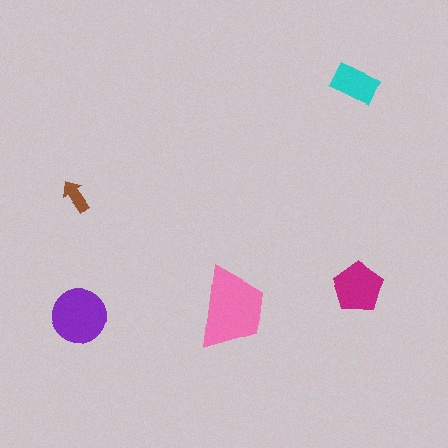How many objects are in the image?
There are 5 objects in the image.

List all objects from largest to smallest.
The pink trapezoid, the purple circle, the magenta pentagon, the cyan rectangle, the brown arrow.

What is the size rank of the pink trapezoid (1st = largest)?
1st.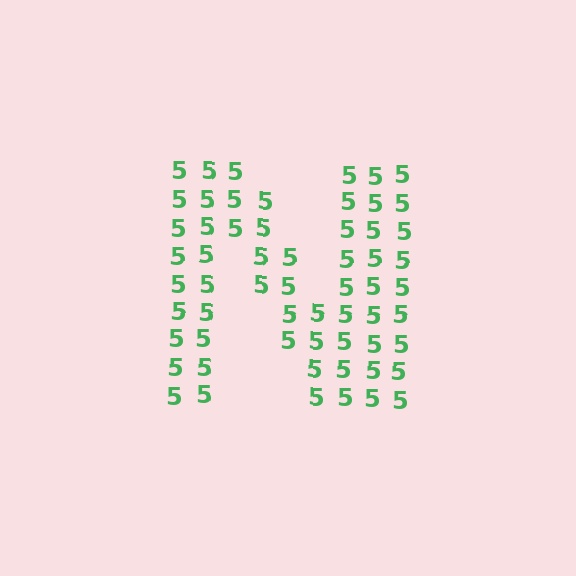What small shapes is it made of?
It is made of small digit 5's.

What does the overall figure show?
The overall figure shows the letter N.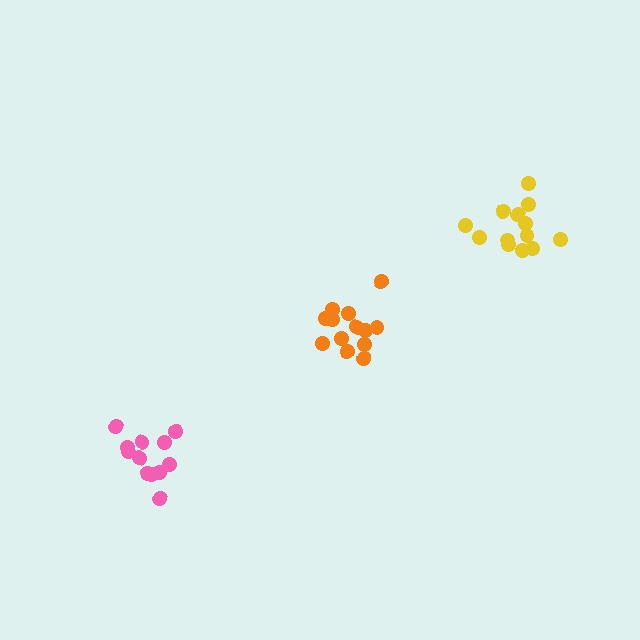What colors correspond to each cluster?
The clusters are colored: pink, orange, yellow.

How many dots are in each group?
Group 1: 12 dots, Group 2: 13 dots, Group 3: 13 dots (38 total).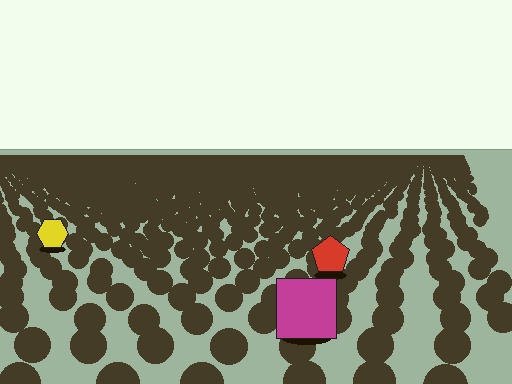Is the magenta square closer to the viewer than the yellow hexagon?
Yes. The magenta square is closer — you can tell from the texture gradient: the ground texture is coarser near it.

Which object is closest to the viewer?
The magenta square is closest. The texture marks near it are larger and more spread out.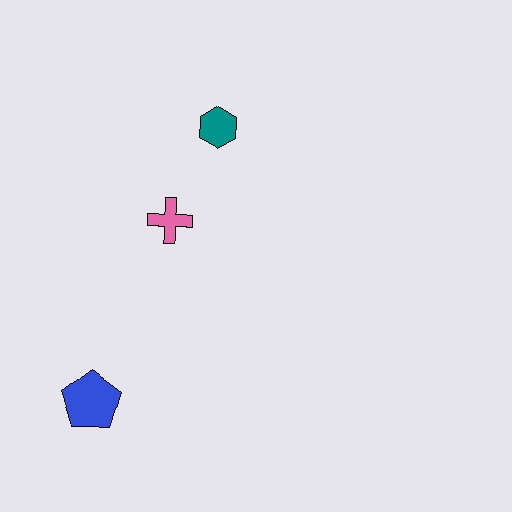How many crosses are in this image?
There is 1 cross.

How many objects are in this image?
There are 3 objects.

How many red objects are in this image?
There are no red objects.